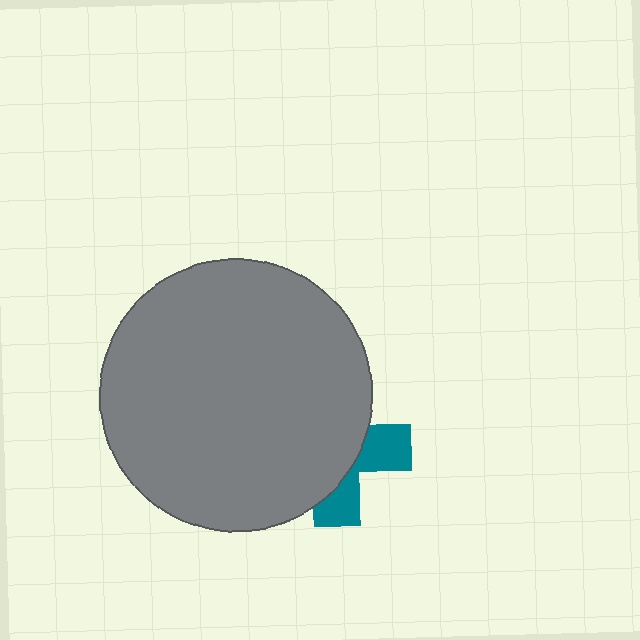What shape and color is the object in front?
The object in front is a gray circle.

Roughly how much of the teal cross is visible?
A small part of it is visible (roughly 34%).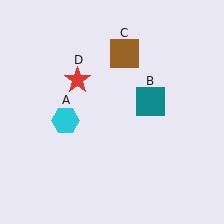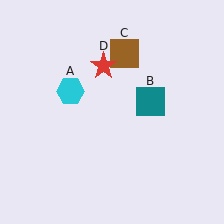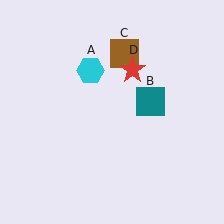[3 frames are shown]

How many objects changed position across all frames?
2 objects changed position: cyan hexagon (object A), red star (object D).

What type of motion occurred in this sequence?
The cyan hexagon (object A), red star (object D) rotated clockwise around the center of the scene.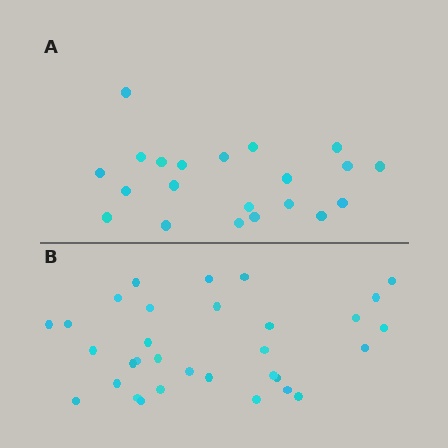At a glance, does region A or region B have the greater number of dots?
Region B (the bottom region) has more dots.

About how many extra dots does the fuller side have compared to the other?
Region B has roughly 12 or so more dots than region A.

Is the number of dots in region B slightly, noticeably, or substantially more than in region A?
Region B has substantially more. The ratio is roughly 1.5 to 1.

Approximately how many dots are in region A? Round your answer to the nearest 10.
About 20 dots. (The exact count is 21, which rounds to 20.)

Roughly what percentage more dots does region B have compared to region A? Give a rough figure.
About 50% more.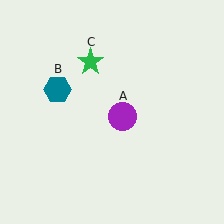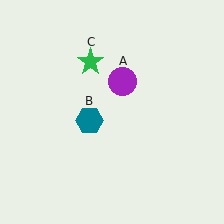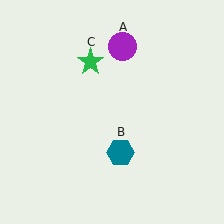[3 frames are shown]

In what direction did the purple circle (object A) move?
The purple circle (object A) moved up.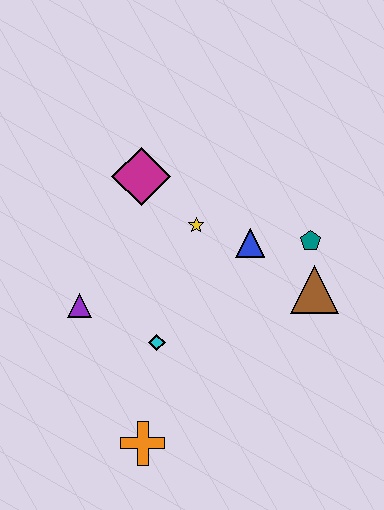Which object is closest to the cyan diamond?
The purple triangle is closest to the cyan diamond.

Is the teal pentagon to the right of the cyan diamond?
Yes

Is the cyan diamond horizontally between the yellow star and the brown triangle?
No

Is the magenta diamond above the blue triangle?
Yes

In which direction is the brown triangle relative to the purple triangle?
The brown triangle is to the right of the purple triangle.